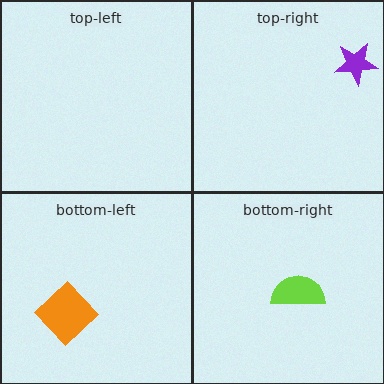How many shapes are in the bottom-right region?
1.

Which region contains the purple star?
The top-right region.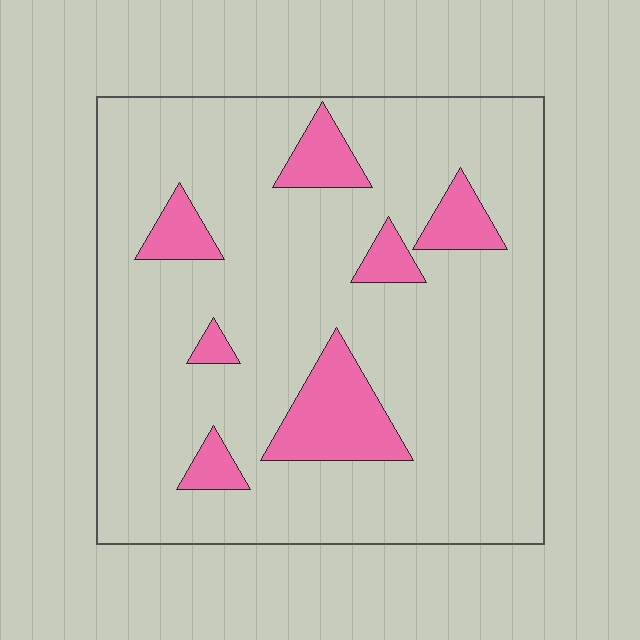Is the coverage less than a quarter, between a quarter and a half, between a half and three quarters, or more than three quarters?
Less than a quarter.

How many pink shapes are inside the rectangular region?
7.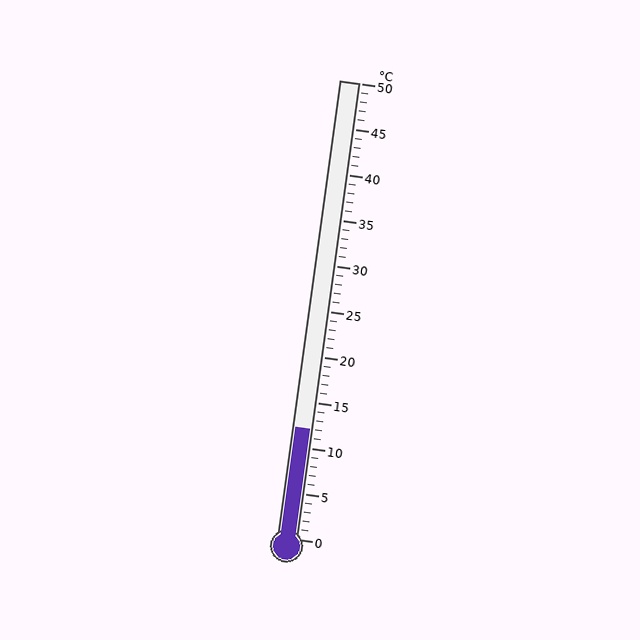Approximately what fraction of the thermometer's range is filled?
The thermometer is filled to approximately 25% of its range.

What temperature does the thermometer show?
The thermometer shows approximately 12°C.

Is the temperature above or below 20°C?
The temperature is below 20°C.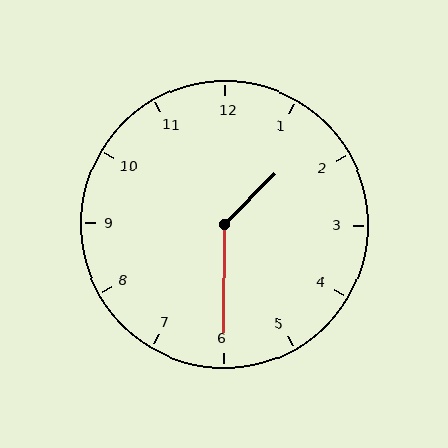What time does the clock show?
1:30.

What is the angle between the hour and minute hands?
Approximately 135 degrees.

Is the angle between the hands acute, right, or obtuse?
It is obtuse.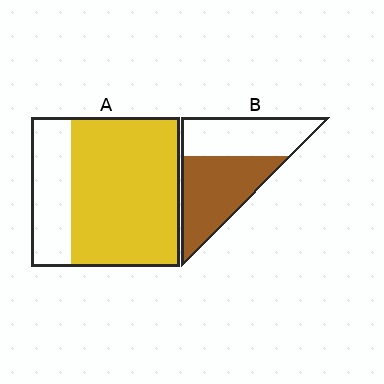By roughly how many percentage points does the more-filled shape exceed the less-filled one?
By roughly 20 percentage points (A over B).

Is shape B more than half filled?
Yes.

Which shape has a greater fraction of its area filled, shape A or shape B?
Shape A.